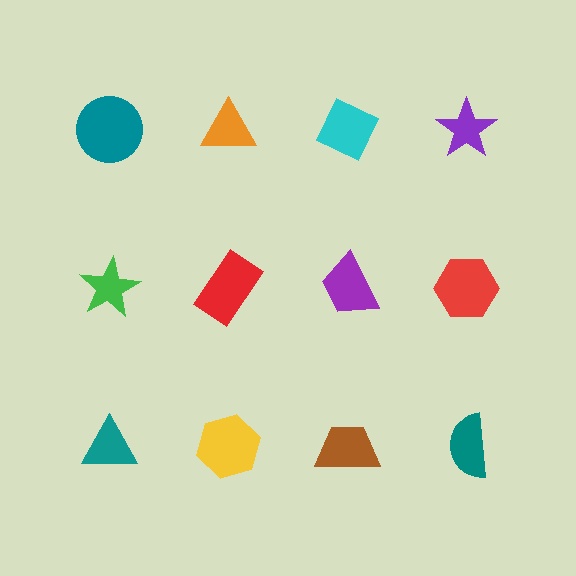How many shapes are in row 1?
4 shapes.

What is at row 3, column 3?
A brown trapezoid.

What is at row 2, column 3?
A purple trapezoid.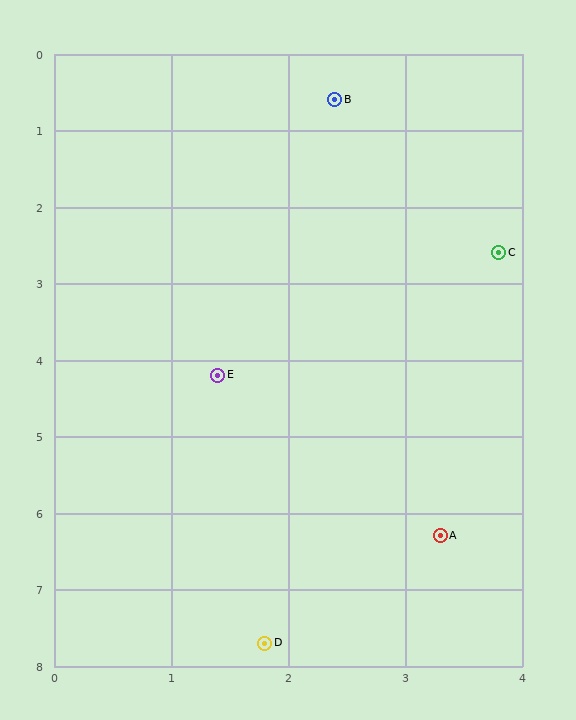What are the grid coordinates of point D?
Point D is at approximately (1.8, 7.7).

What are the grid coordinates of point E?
Point E is at approximately (1.4, 4.2).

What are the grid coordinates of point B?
Point B is at approximately (2.4, 0.6).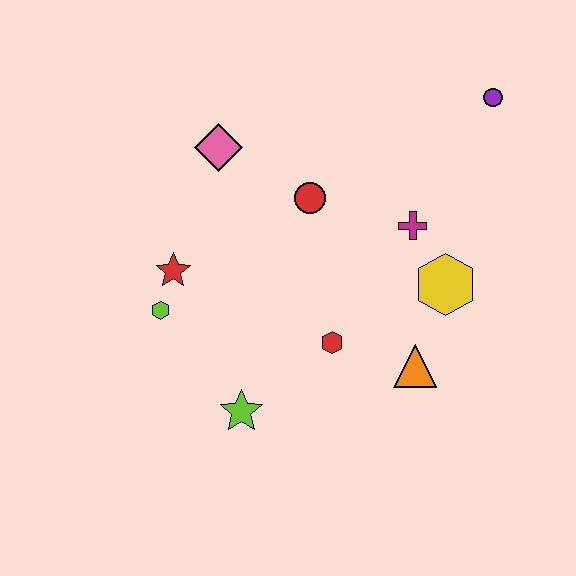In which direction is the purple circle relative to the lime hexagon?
The purple circle is to the right of the lime hexagon.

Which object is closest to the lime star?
The red hexagon is closest to the lime star.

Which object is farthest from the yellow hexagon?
The lime hexagon is farthest from the yellow hexagon.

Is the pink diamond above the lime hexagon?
Yes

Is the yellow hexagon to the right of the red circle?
Yes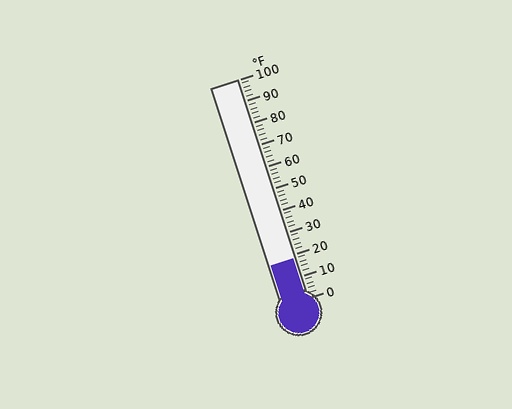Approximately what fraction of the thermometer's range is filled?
The thermometer is filled to approximately 20% of its range.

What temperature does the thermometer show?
The thermometer shows approximately 18°F.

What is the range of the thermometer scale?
The thermometer scale ranges from 0°F to 100°F.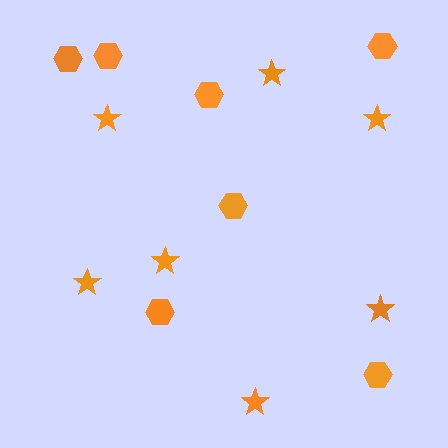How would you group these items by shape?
There are 2 groups: one group of stars (7) and one group of hexagons (7).